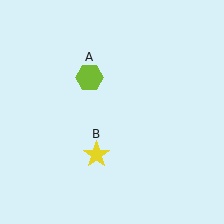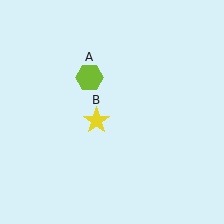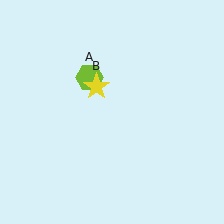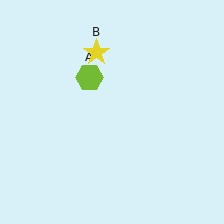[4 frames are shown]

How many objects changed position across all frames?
1 object changed position: yellow star (object B).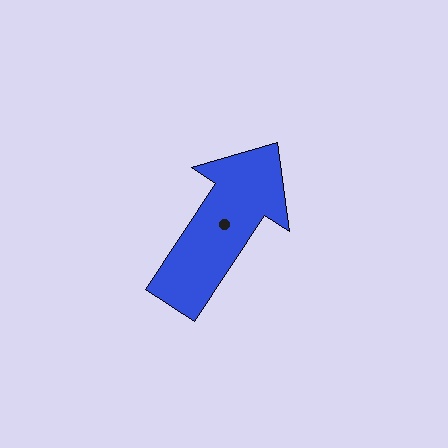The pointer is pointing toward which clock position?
Roughly 1 o'clock.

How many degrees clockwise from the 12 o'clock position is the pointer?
Approximately 33 degrees.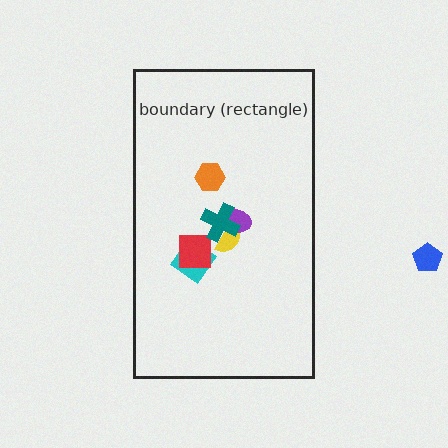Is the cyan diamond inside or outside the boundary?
Inside.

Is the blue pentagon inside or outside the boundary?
Outside.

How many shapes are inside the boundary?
6 inside, 1 outside.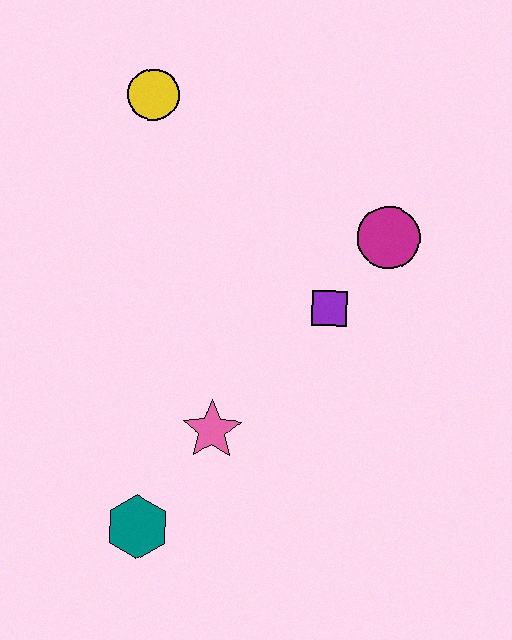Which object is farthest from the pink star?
The yellow circle is farthest from the pink star.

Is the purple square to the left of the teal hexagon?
No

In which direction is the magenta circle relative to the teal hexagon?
The magenta circle is above the teal hexagon.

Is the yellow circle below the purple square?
No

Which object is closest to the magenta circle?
The purple square is closest to the magenta circle.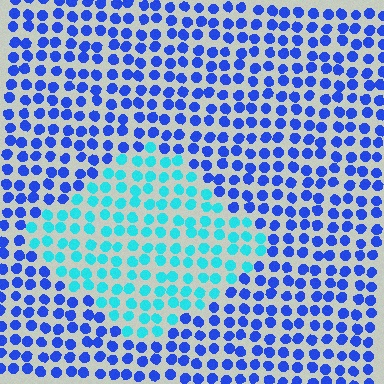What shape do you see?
I see a diamond.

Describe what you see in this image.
The image is filled with small blue elements in a uniform arrangement. A diamond-shaped region is visible where the elements are tinted to a slightly different hue, forming a subtle color boundary.